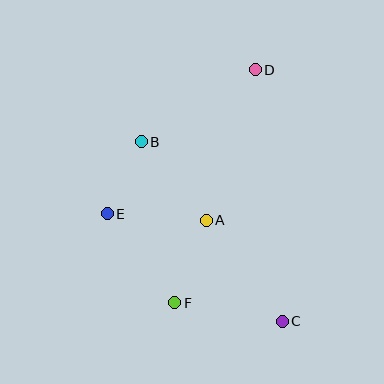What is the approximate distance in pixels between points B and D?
The distance between B and D is approximately 135 pixels.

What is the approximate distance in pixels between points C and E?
The distance between C and E is approximately 205 pixels.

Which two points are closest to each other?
Points B and E are closest to each other.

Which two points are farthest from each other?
Points C and D are farthest from each other.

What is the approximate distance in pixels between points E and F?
The distance between E and F is approximately 111 pixels.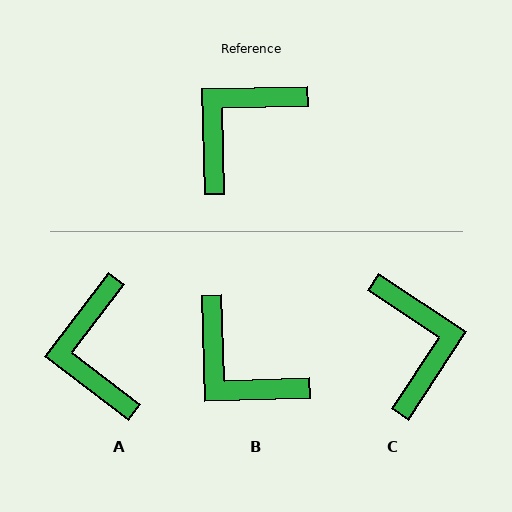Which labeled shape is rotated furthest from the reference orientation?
C, about 125 degrees away.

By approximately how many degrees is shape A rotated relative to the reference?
Approximately 52 degrees counter-clockwise.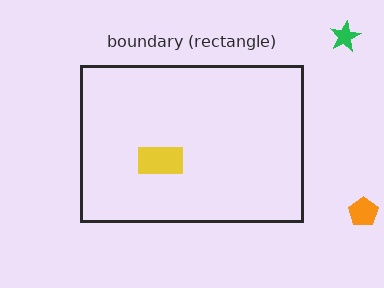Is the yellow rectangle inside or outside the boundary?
Inside.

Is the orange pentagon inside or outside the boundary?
Outside.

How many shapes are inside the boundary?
1 inside, 2 outside.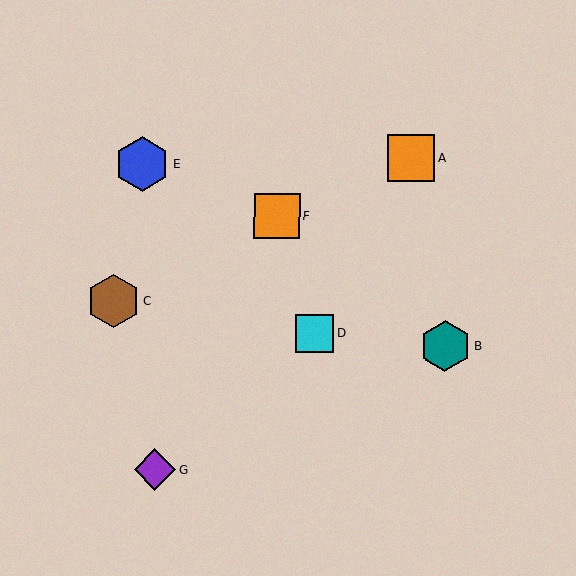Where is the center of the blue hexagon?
The center of the blue hexagon is at (142, 164).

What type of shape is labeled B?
Shape B is a teal hexagon.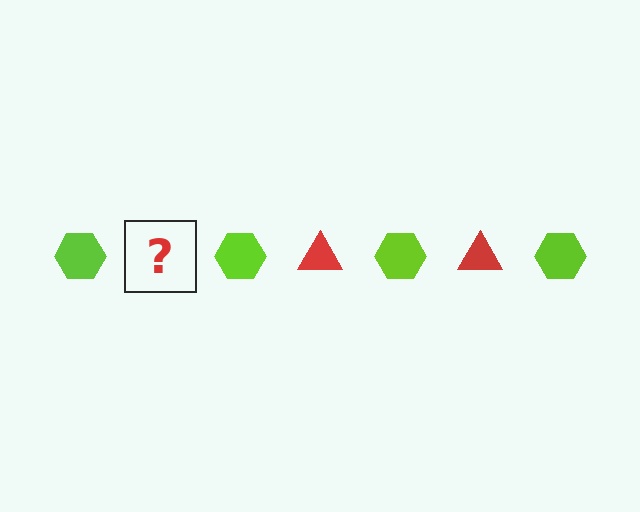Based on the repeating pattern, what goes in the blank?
The blank should be a red triangle.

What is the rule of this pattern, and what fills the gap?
The rule is that the pattern alternates between lime hexagon and red triangle. The gap should be filled with a red triangle.